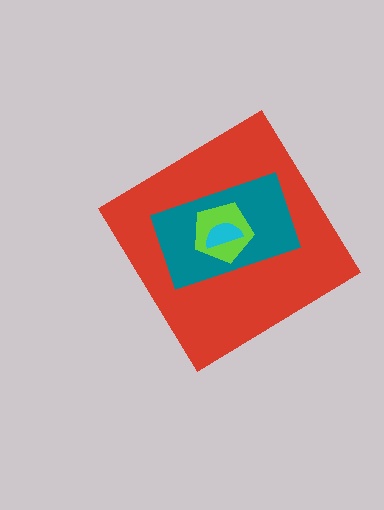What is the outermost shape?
The red diamond.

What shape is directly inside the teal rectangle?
The lime pentagon.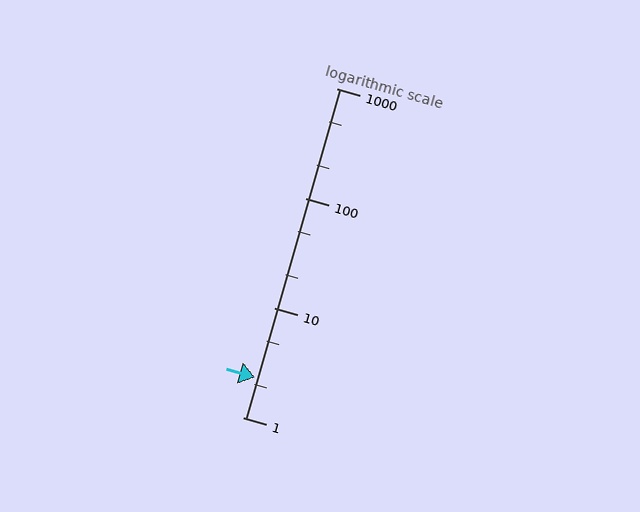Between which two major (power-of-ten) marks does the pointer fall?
The pointer is between 1 and 10.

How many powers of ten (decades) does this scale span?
The scale spans 3 decades, from 1 to 1000.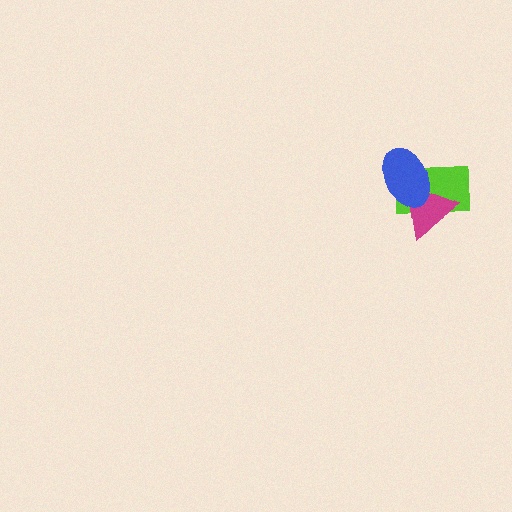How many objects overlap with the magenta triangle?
2 objects overlap with the magenta triangle.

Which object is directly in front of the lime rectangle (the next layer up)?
The magenta triangle is directly in front of the lime rectangle.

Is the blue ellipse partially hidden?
No, no other shape covers it.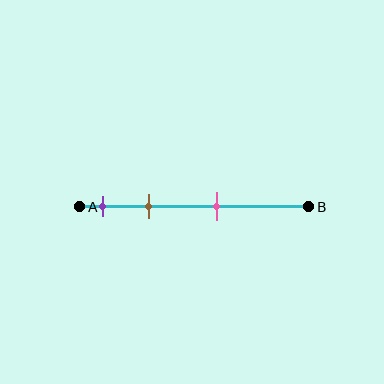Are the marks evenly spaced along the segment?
No, the marks are not evenly spaced.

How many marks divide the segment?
There are 3 marks dividing the segment.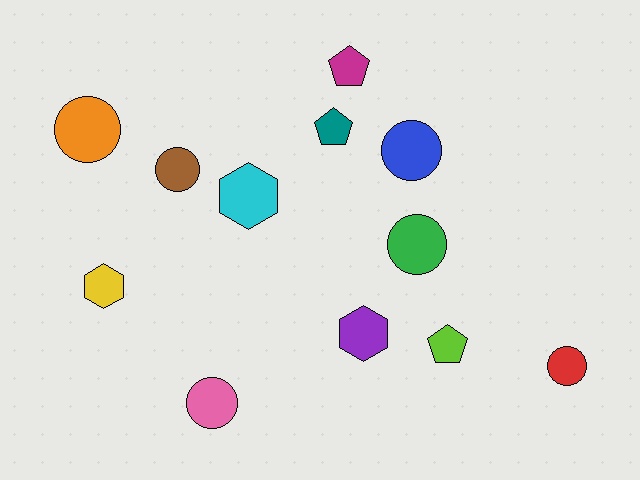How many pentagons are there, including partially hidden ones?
There are 3 pentagons.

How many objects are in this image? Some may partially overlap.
There are 12 objects.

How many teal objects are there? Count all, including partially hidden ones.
There is 1 teal object.